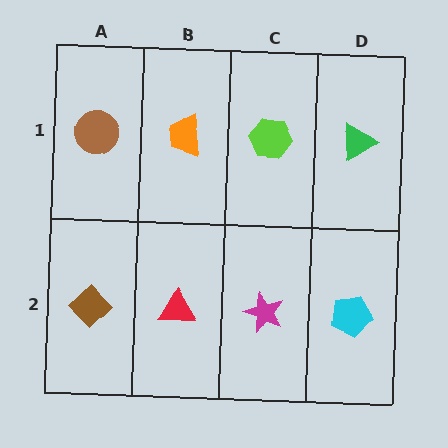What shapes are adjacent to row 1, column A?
A brown diamond (row 2, column A), an orange trapezoid (row 1, column B).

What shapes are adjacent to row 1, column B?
A red triangle (row 2, column B), a brown circle (row 1, column A), a lime hexagon (row 1, column C).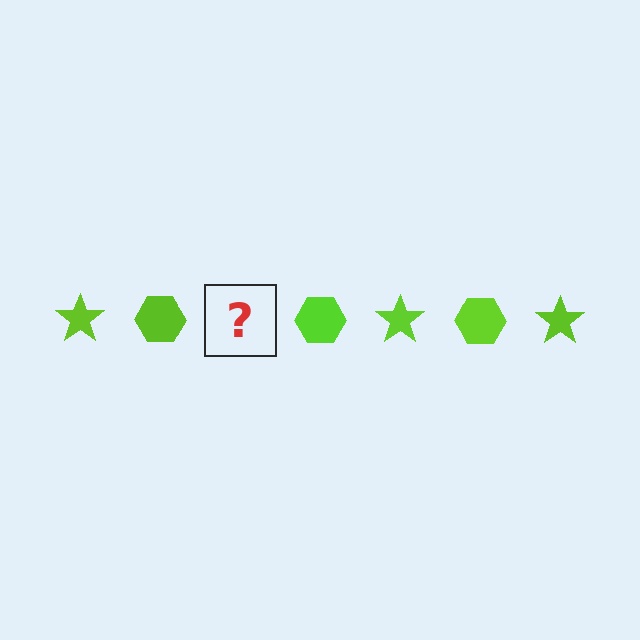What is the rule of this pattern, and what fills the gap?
The rule is that the pattern cycles through star, hexagon shapes in lime. The gap should be filled with a lime star.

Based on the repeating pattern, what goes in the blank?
The blank should be a lime star.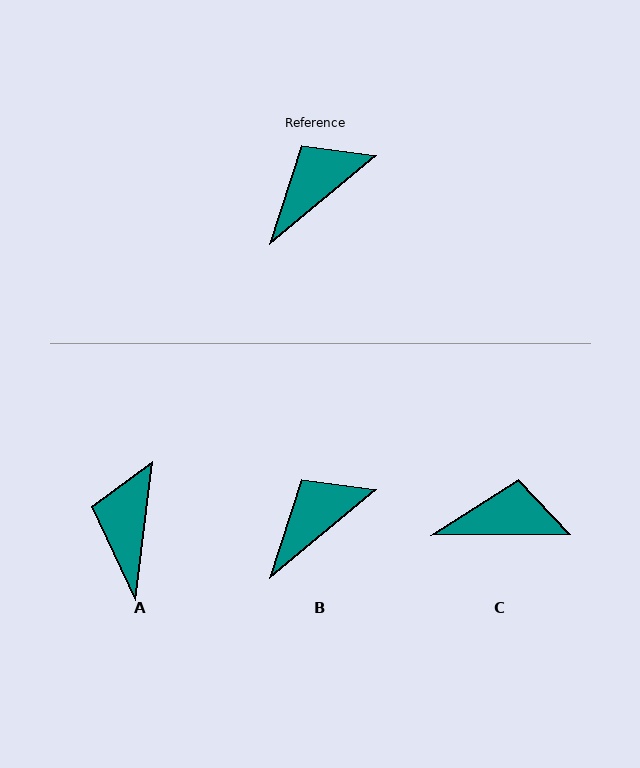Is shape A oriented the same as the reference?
No, it is off by about 43 degrees.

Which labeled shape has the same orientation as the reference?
B.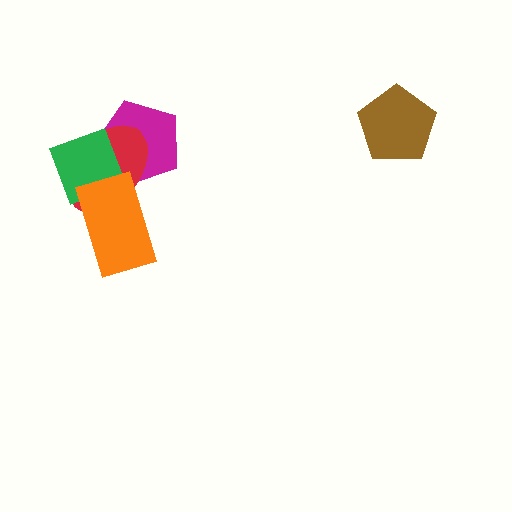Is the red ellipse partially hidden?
Yes, it is partially covered by another shape.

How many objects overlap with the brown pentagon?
0 objects overlap with the brown pentagon.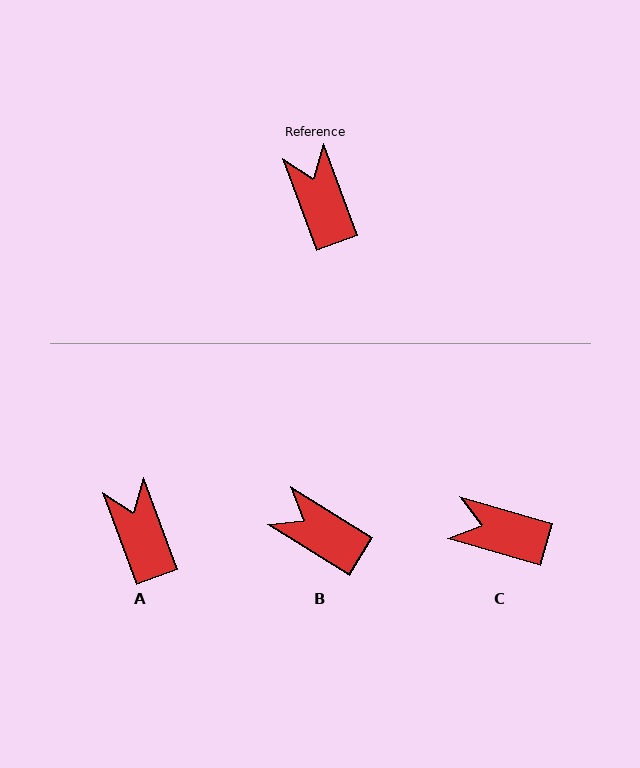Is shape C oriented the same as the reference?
No, it is off by about 53 degrees.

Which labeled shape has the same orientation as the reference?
A.